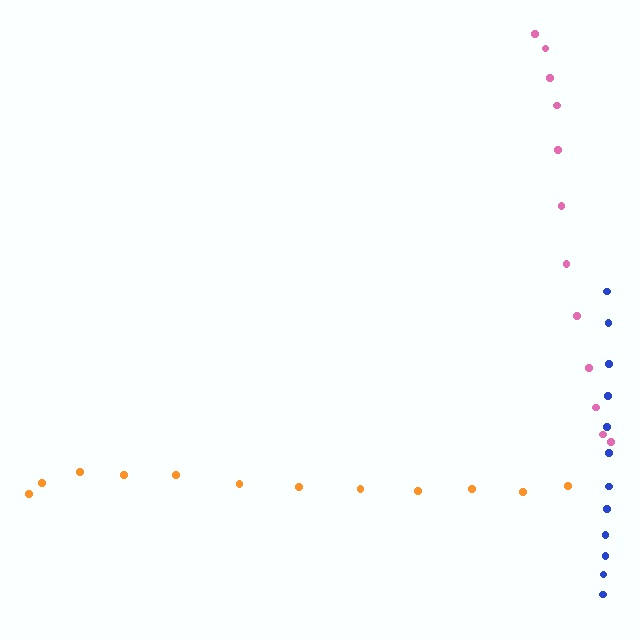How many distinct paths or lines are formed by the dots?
There are 3 distinct paths.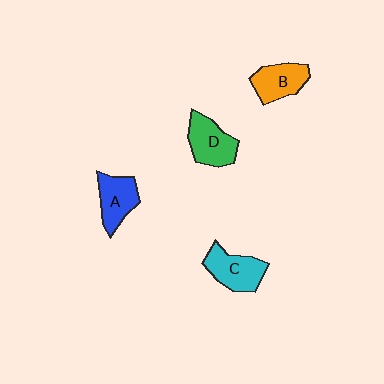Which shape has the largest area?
Shape D (green).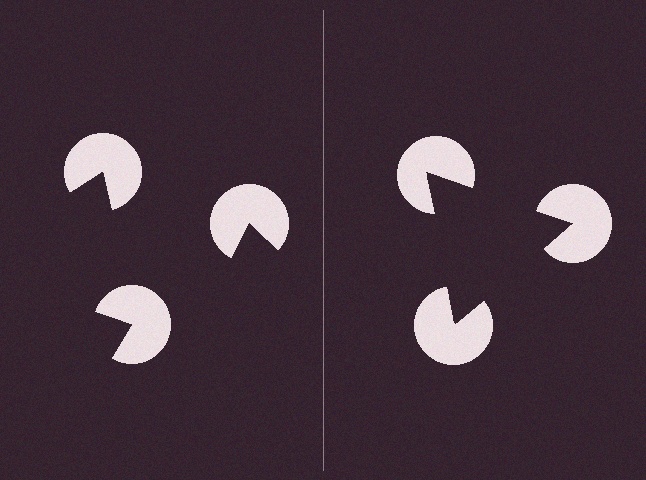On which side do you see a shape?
An illusory triangle appears on the right side. On the left side the wedge cuts are rotated, so no coherent shape forms.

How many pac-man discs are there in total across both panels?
6 — 3 on each side.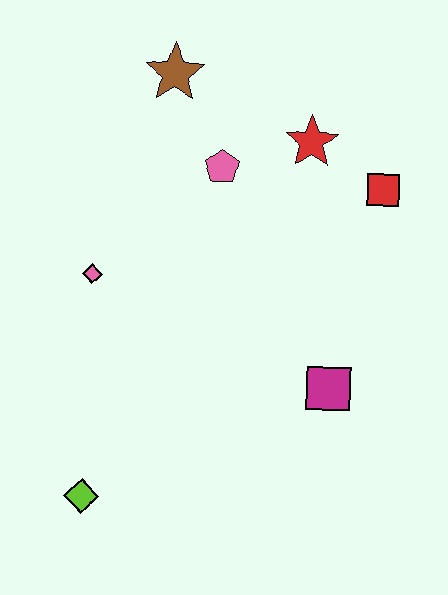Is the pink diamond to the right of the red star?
No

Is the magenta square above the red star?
No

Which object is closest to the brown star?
The pink pentagon is closest to the brown star.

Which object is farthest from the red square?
The lime diamond is farthest from the red square.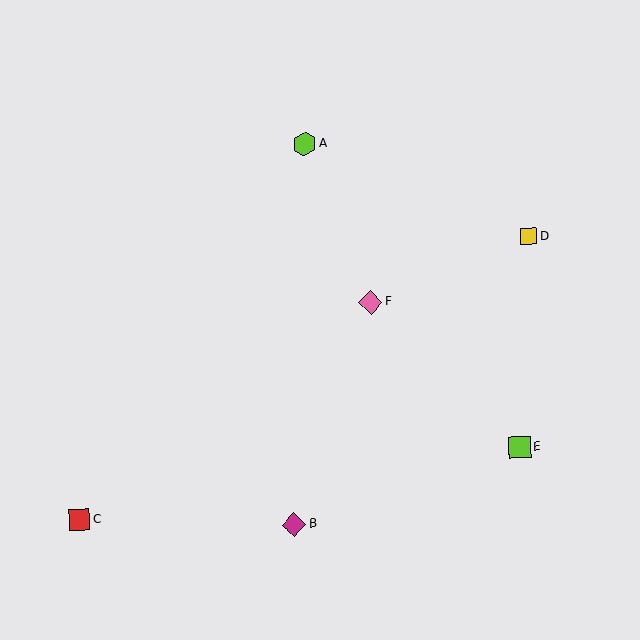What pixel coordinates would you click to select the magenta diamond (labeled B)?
Click at (294, 525) to select the magenta diamond B.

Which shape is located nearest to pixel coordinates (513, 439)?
The lime square (labeled E) at (520, 447) is nearest to that location.